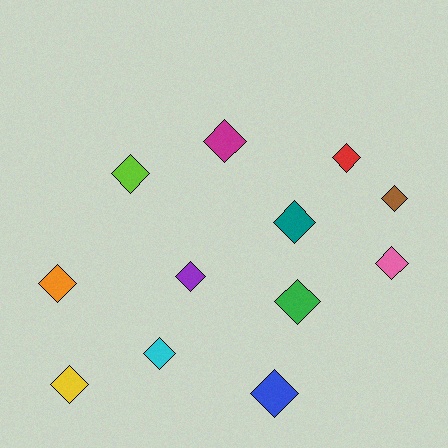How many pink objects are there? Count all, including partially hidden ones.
There is 1 pink object.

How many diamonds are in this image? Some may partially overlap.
There are 12 diamonds.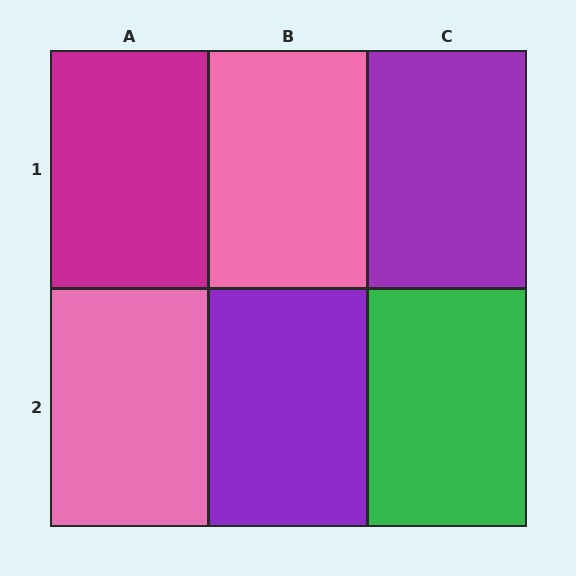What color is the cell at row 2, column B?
Purple.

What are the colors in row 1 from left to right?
Magenta, pink, purple.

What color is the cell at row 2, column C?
Green.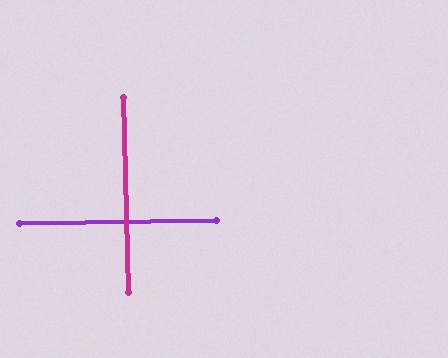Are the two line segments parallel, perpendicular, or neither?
Perpendicular — they meet at approximately 89°.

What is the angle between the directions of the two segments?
Approximately 89 degrees.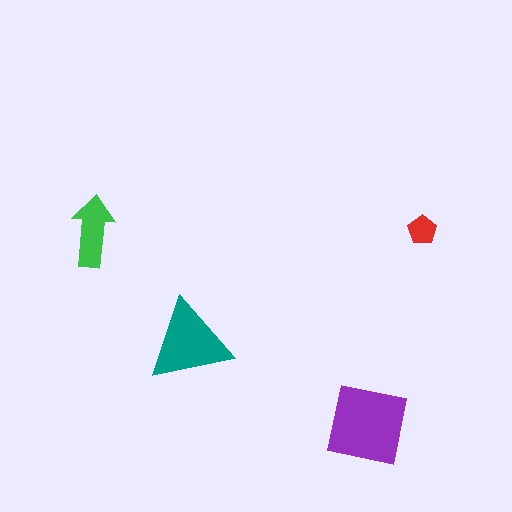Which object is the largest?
The purple square.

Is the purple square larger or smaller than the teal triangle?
Larger.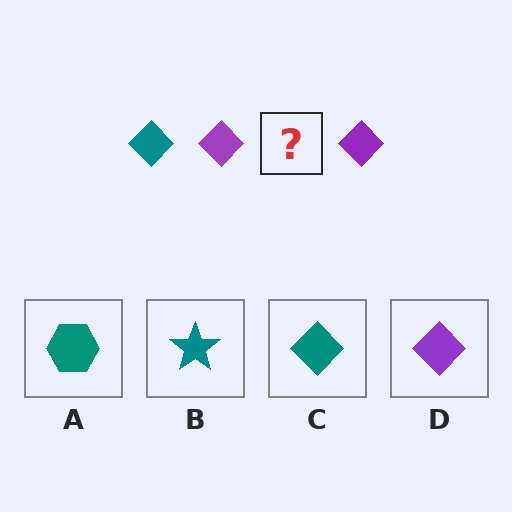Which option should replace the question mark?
Option C.